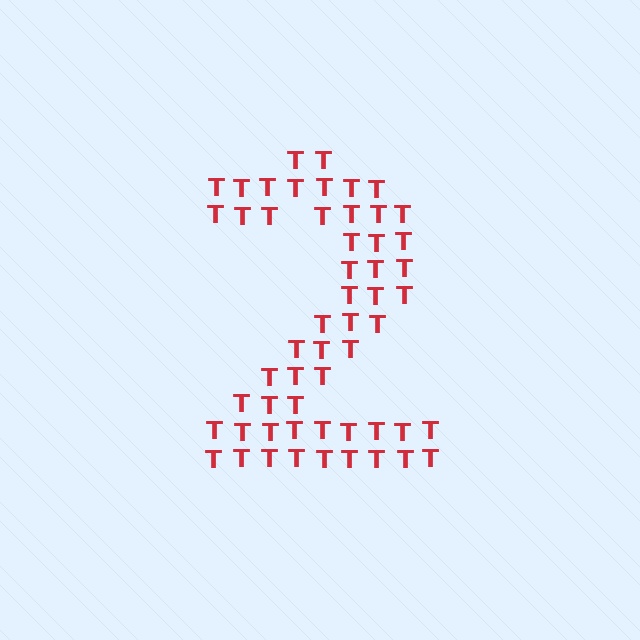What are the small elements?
The small elements are letter T's.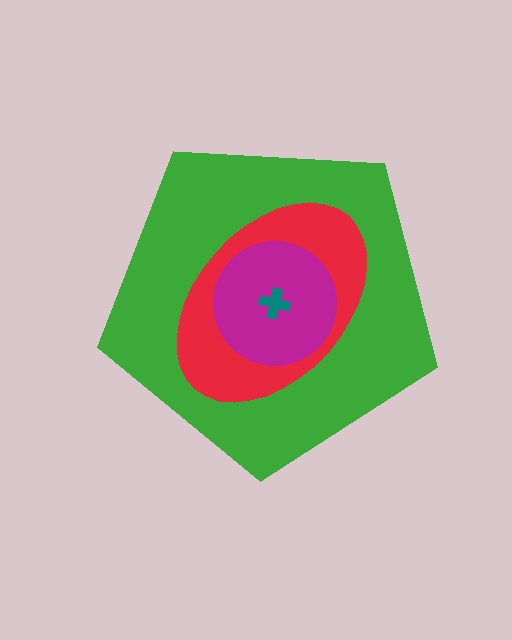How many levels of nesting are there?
4.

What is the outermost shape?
The green pentagon.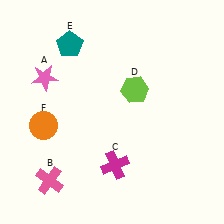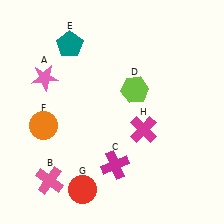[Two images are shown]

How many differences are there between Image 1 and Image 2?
There are 2 differences between the two images.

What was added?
A red circle (G), a magenta cross (H) were added in Image 2.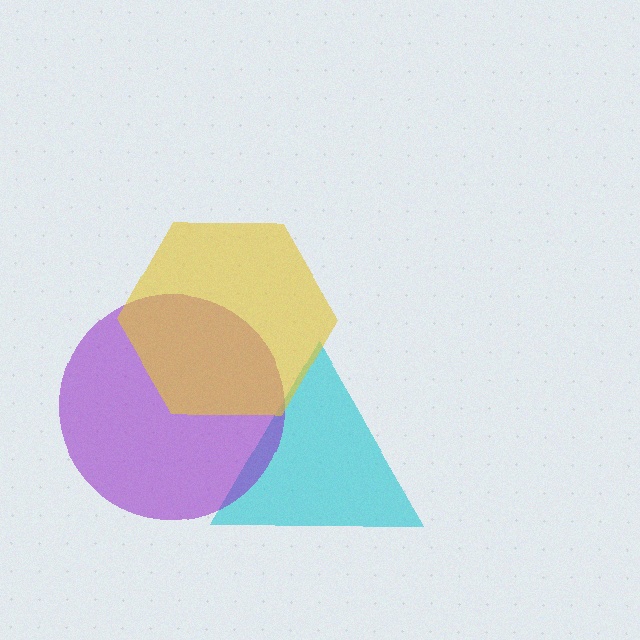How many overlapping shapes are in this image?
There are 3 overlapping shapes in the image.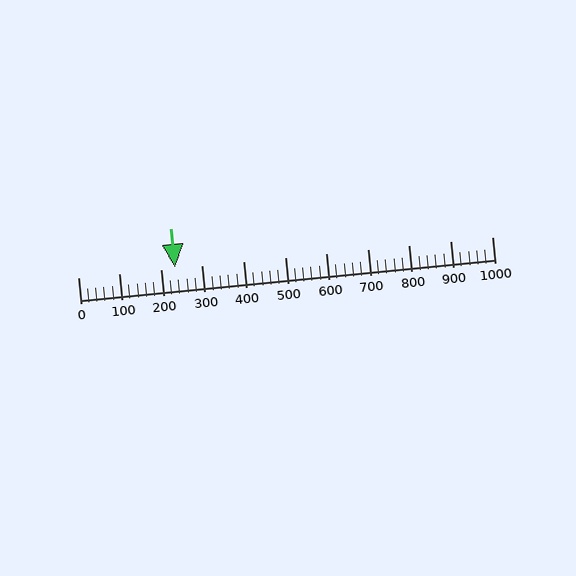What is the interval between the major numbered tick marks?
The major tick marks are spaced 100 units apart.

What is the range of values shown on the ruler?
The ruler shows values from 0 to 1000.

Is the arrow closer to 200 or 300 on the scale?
The arrow is closer to 200.